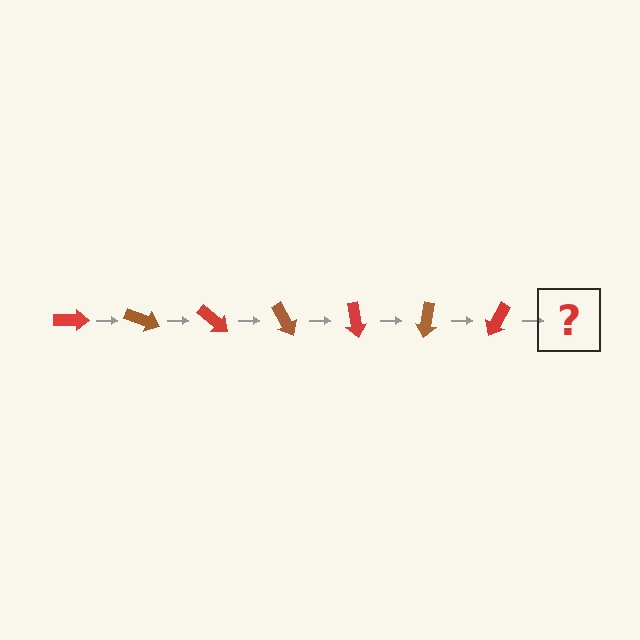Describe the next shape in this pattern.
It should be a brown arrow, rotated 140 degrees from the start.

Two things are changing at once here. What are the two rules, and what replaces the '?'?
The two rules are that it rotates 20 degrees each step and the color cycles through red and brown. The '?' should be a brown arrow, rotated 140 degrees from the start.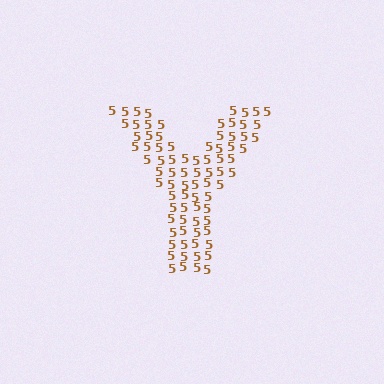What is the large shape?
The large shape is the letter Y.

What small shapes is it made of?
It is made of small digit 5's.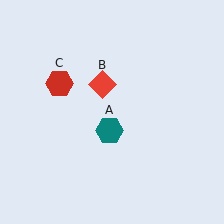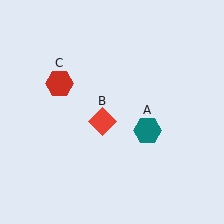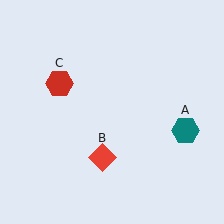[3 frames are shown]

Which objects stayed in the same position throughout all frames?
Red hexagon (object C) remained stationary.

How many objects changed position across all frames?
2 objects changed position: teal hexagon (object A), red diamond (object B).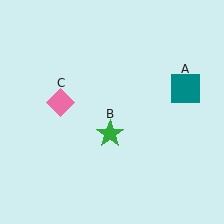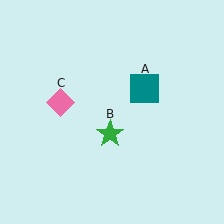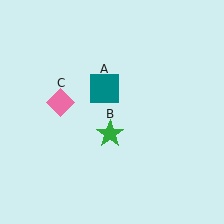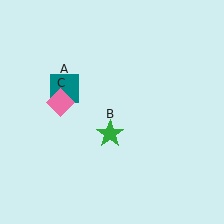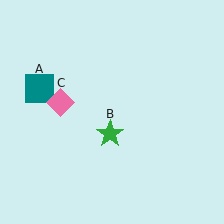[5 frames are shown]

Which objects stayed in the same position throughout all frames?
Green star (object B) and pink diamond (object C) remained stationary.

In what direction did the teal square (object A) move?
The teal square (object A) moved left.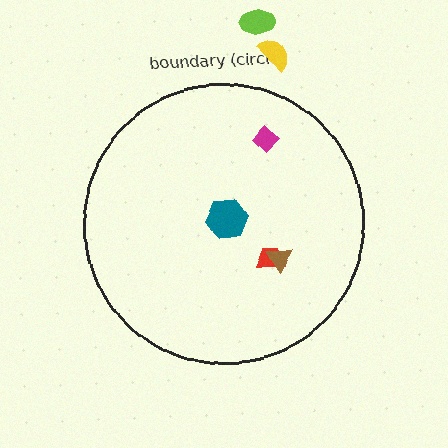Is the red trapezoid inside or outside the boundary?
Inside.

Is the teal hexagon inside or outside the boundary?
Inside.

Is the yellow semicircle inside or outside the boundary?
Outside.